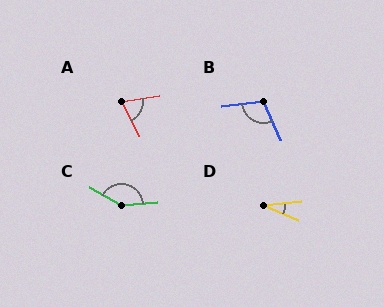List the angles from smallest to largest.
D (29°), A (72°), B (108°), C (147°).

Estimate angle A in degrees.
Approximately 72 degrees.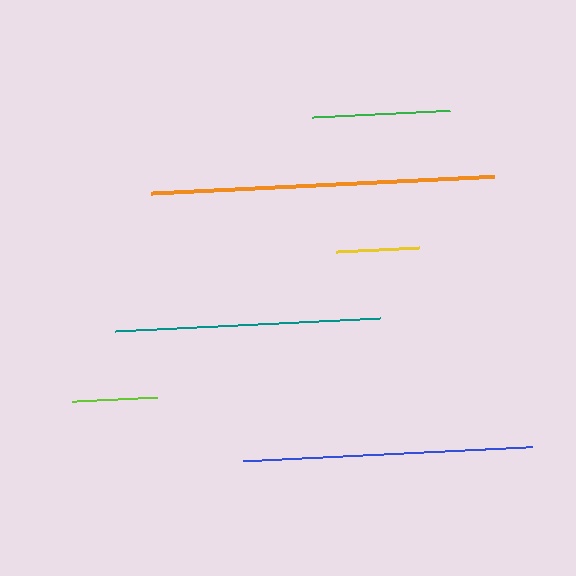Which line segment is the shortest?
The yellow line is the shortest at approximately 83 pixels.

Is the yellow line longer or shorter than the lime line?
The lime line is longer than the yellow line.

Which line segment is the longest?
The orange line is the longest at approximately 343 pixels.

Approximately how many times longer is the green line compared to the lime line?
The green line is approximately 1.6 times the length of the lime line.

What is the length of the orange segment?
The orange segment is approximately 343 pixels long.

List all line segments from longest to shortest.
From longest to shortest: orange, blue, teal, green, lime, yellow.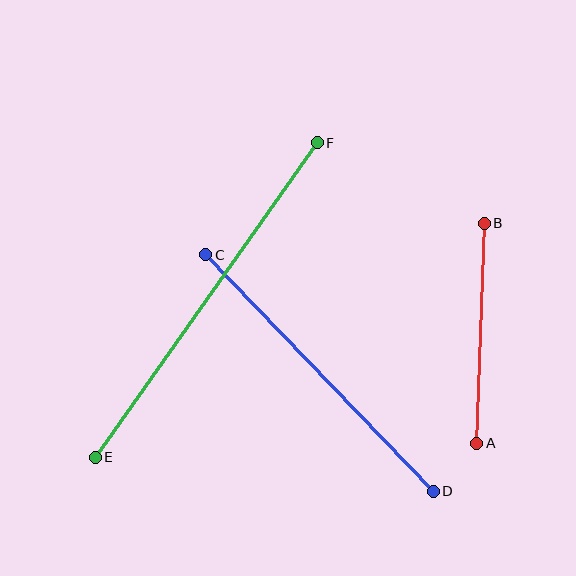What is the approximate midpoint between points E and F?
The midpoint is at approximately (206, 300) pixels.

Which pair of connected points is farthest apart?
Points E and F are farthest apart.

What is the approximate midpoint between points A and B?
The midpoint is at approximately (481, 333) pixels.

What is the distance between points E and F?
The distance is approximately 385 pixels.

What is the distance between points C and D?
The distance is approximately 328 pixels.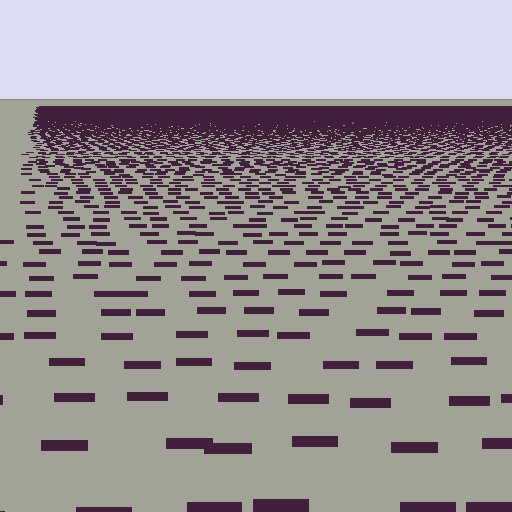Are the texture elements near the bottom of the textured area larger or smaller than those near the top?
Larger. Near the bottom, elements are closer to the viewer and appear at a bigger on-screen size.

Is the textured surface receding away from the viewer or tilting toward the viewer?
The surface is receding away from the viewer. Texture elements get smaller and denser toward the top.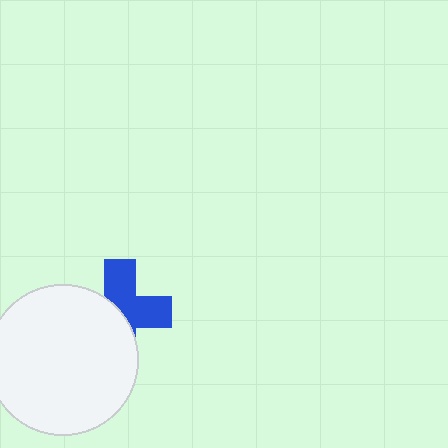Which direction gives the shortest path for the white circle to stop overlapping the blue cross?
Moving toward the lower-left gives the shortest separation.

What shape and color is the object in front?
The object in front is a white circle.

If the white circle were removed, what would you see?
You would see the complete blue cross.